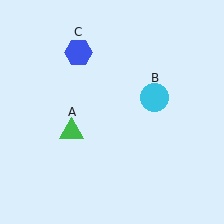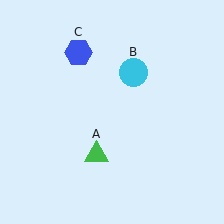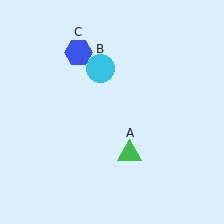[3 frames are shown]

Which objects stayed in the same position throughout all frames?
Blue hexagon (object C) remained stationary.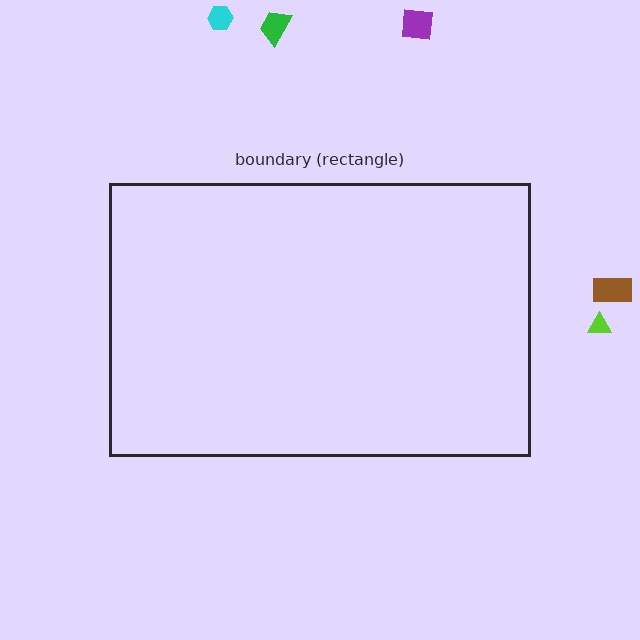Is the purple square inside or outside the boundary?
Outside.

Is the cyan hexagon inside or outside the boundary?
Outside.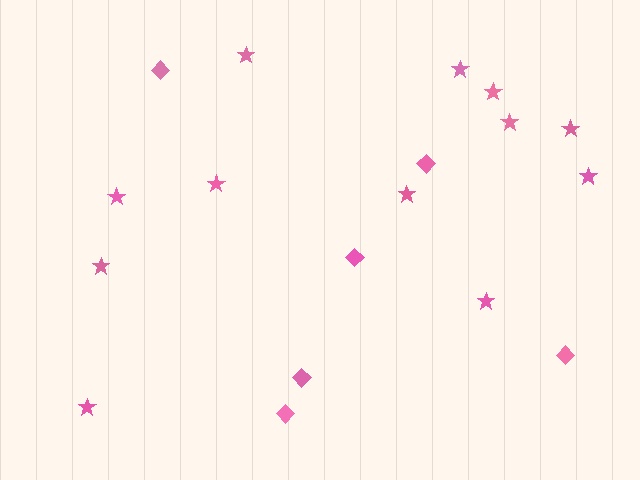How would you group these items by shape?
There are 2 groups: one group of diamonds (6) and one group of stars (12).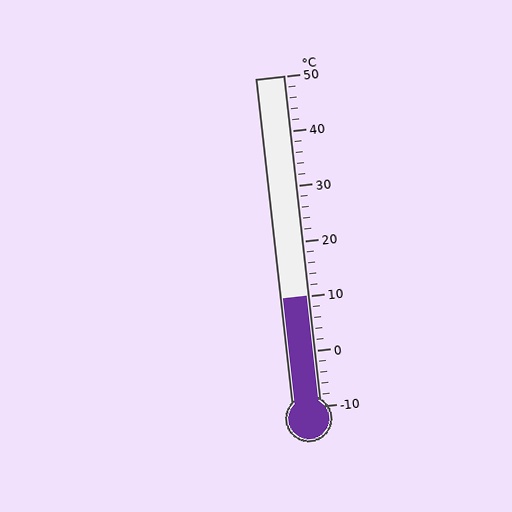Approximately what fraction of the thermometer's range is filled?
The thermometer is filled to approximately 35% of its range.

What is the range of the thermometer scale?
The thermometer scale ranges from -10°C to 50°C.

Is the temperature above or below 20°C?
The temperature is below 20°C.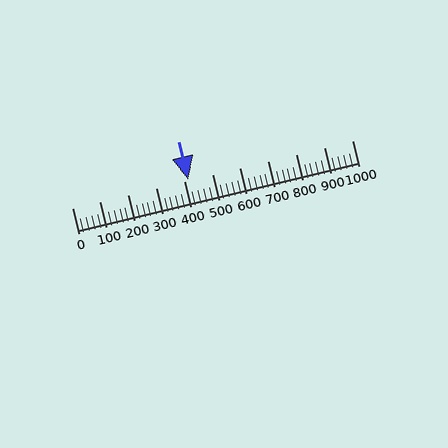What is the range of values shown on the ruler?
The ruler shows values from 0 to 1000.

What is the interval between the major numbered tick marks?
The major tick marks are spaced 100 units apart.